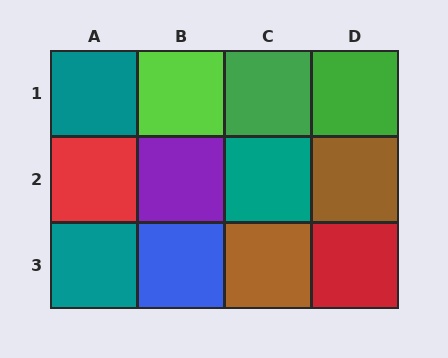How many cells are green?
2 cells are green.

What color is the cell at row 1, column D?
Green.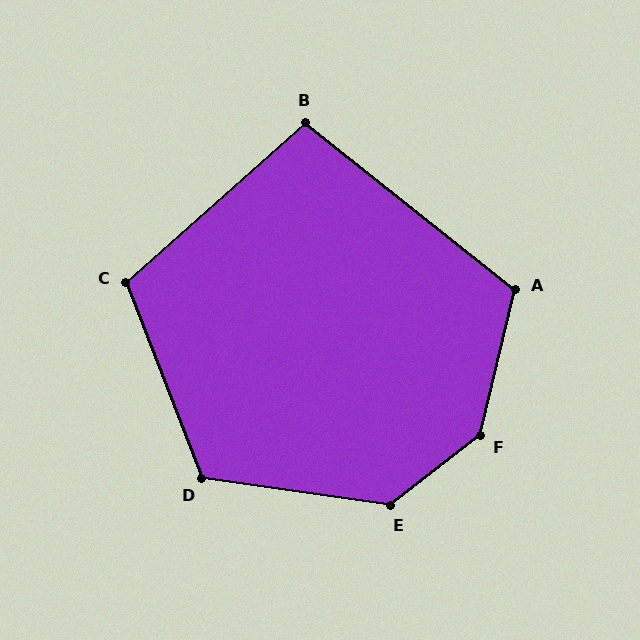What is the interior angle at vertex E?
Approximately 134 degrees (obtuse).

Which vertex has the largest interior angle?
F, at approximately 141 degrees.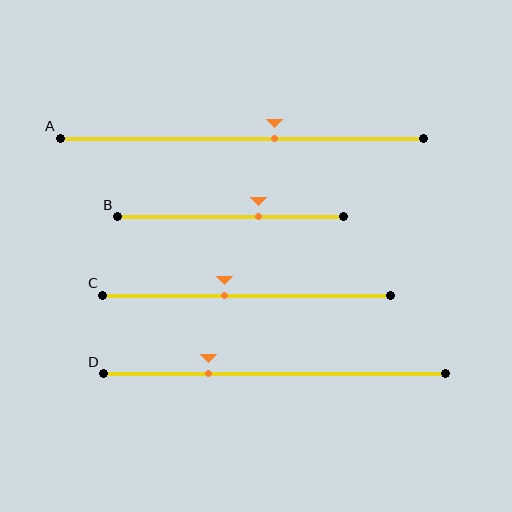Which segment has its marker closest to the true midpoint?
Segment C has its marker closest to the true midpoint.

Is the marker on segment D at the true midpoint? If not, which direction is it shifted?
No, the marker on segment D is shifted to the left by about 19% of the segment length.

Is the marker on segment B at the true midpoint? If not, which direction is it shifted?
No, the marker on segment B is shifted to the right by about 12% of the segment length.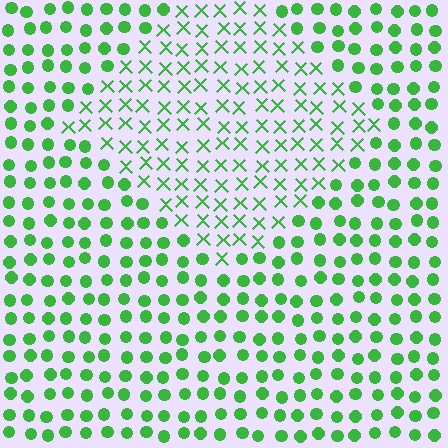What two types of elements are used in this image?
The image uses X marks inside the diamond region and circles outside it.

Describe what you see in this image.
The image is filled with small green elements arranged in a uniform grid. A diamond-shaped region contains X marks, while the surrounding area contains circles. The boundary is defined purely by the change in element shape.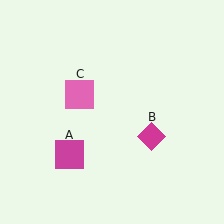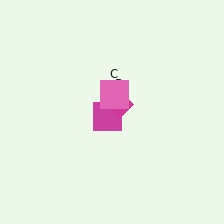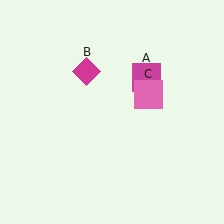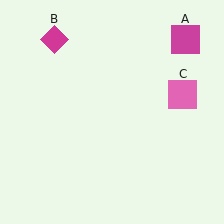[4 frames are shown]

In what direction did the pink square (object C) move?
The pink square (object C) moved right.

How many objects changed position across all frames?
3 objects changed position: magenta square (object A), magenta diamond (object B), pink square (object C).